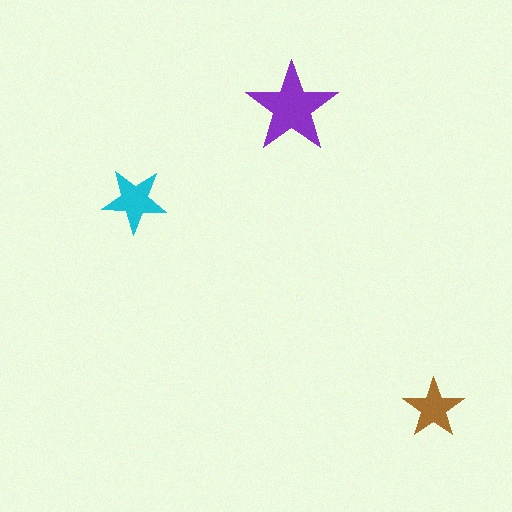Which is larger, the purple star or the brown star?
The purple one.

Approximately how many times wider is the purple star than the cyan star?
About 1.5 times wider.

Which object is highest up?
The purple star is topmost.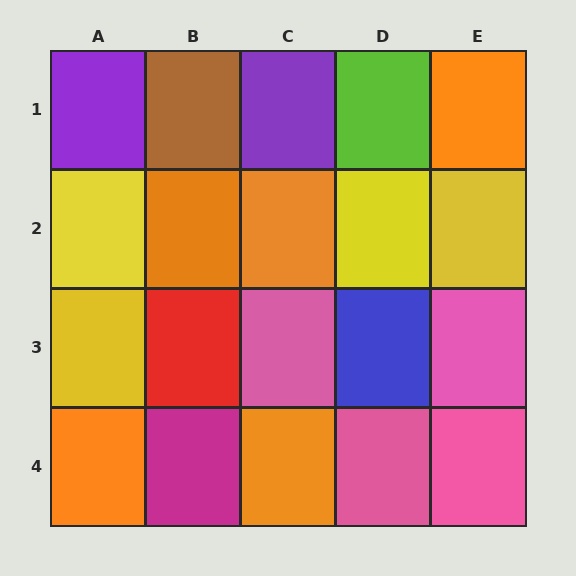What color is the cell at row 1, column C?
Purple.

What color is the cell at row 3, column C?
Pink.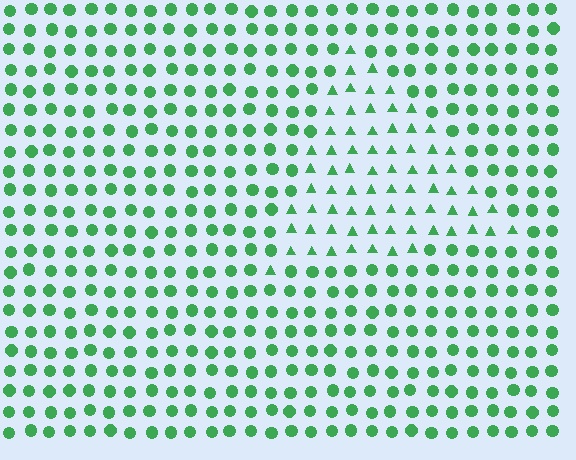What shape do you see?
I see a triangle.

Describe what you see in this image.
The image is filled with small green elements arranged in a uniform grid. A triangle-shaped region contains triangles, while the surrounding area contains circles. The boundary is defined purely by the change in element shape.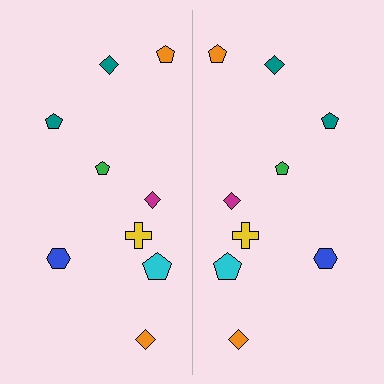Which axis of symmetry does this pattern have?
The pattern has a vertical axis of symmetry running through the center of the image.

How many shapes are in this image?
There are 18 shapes in this image.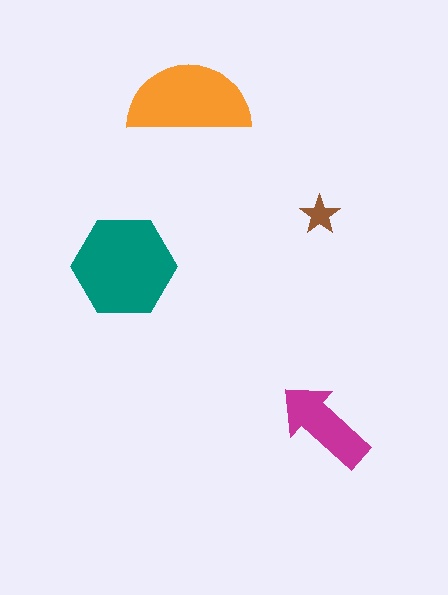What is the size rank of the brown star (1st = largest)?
4th.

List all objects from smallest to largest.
The brown star, the magenta arrow, the orange semicircle, the teal hexagon.